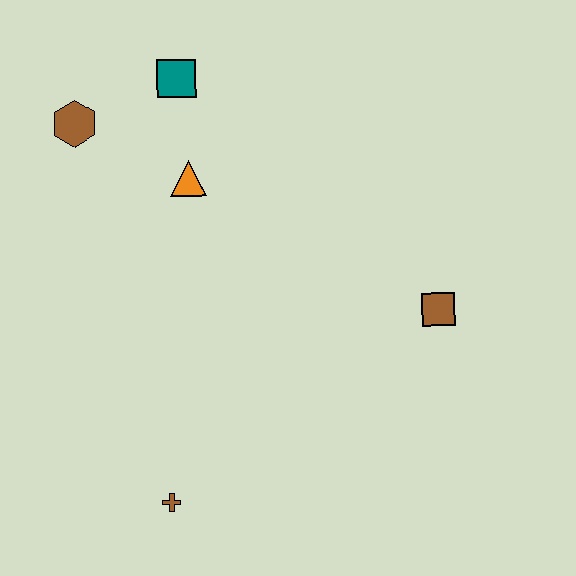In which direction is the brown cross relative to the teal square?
The brown cross is below the teal square.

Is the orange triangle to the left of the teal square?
No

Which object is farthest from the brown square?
The brown hexagon is farthest from the brown square.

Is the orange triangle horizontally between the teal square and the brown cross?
No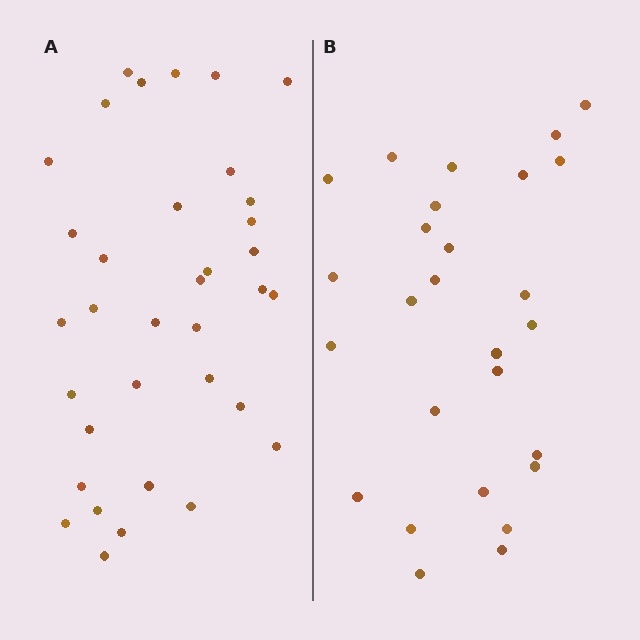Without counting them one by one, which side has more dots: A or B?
Region A (the left region) has more dots.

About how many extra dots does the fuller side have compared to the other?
Region A has roughly 8 or so more dots than region B.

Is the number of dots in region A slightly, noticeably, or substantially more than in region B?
Region A has noticeably more, but not dramatically so. The ratio is roughly 1.3 to 1.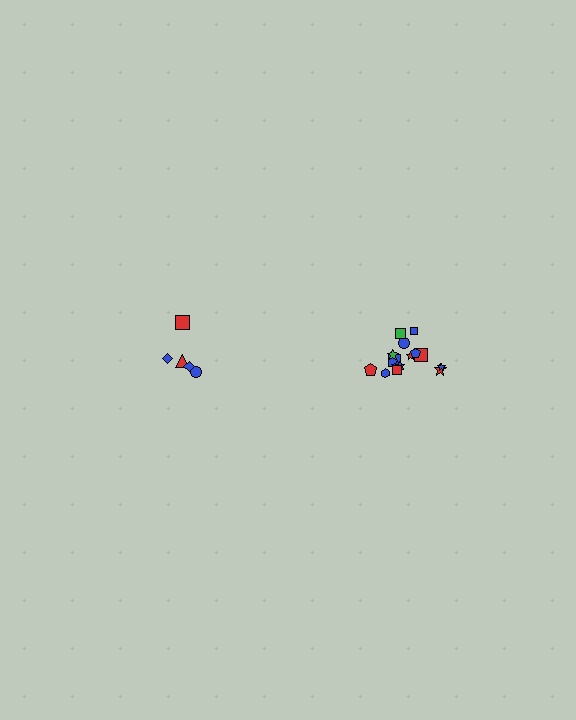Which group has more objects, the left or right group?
The right group.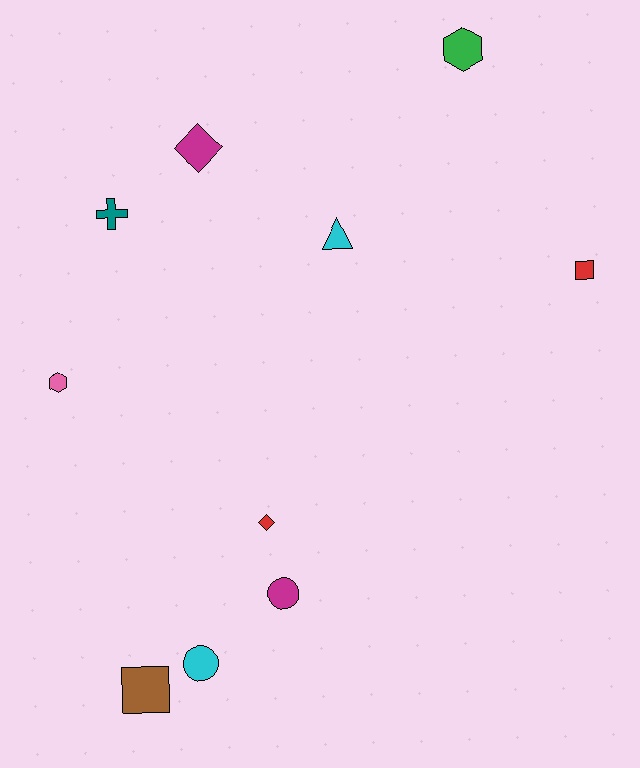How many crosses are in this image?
There is 1 cross.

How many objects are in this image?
There are 10 objects.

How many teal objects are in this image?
There is 1 teal object.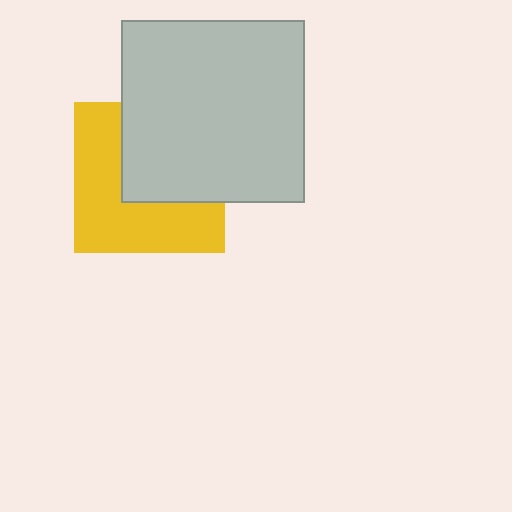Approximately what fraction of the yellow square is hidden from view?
Roughly 46% of the yellow square is hidden behind the light gray square.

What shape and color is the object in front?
The object in front is a light gray square.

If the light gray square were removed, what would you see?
You would see the complete yellow square.